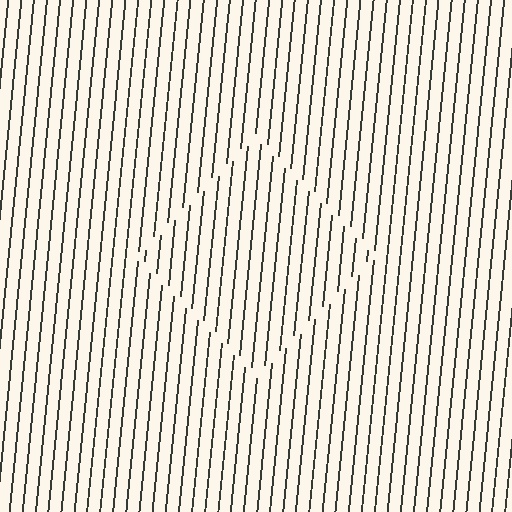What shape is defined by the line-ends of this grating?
An illusory square. The interior of the shape contains the same grating, shifted by half a period — the contour is defined by the phase discontinuity where line-ends from the inner and outer gratings abut.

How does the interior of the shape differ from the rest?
The interior of the shape contains the same grating, shifted by half a period — the contour is defined by the phase discontinuity where line-ends from the inner and outer gratings abut.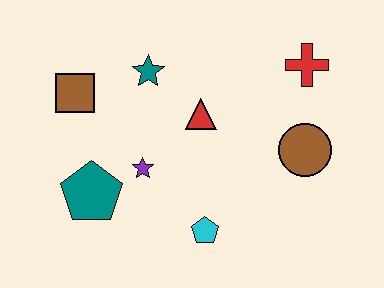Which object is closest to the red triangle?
The teal star is closest to the red triangle.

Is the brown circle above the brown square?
No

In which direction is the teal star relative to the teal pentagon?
The teal star is above the teal pentagon.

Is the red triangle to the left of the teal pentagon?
No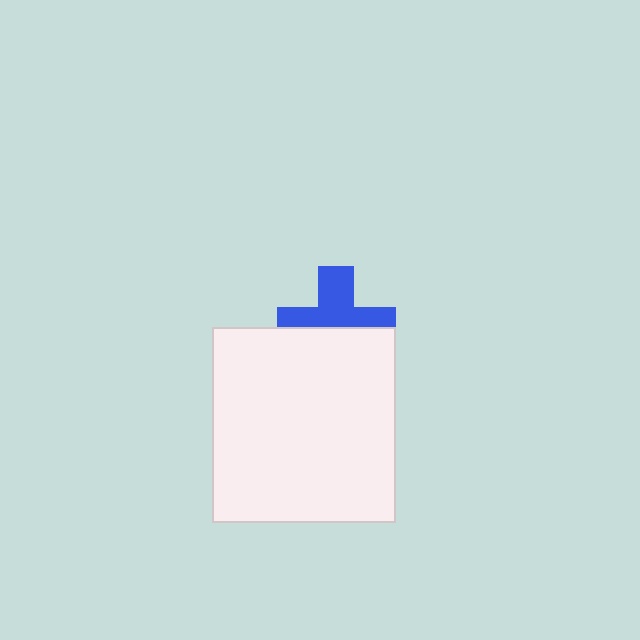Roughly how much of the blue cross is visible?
About half of it is visible (roughly 54%).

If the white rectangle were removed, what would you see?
You would see the complete blue cross.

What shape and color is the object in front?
The object in front is a white rectangle.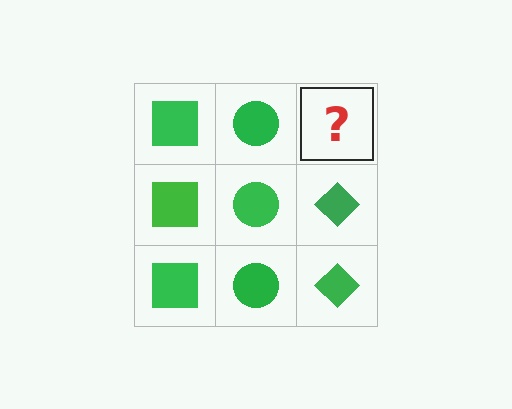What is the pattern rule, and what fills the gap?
The rule is that each column has a consistent shape. The gap should be filled with a green diamond.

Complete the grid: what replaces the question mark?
The question mark should be replaced with a green diamond.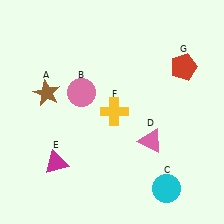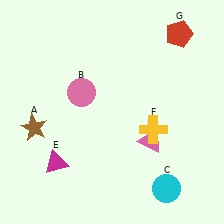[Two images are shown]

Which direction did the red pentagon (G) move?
The red pentagon (G) moved up.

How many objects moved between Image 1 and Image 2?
3 objects moved between the two images.